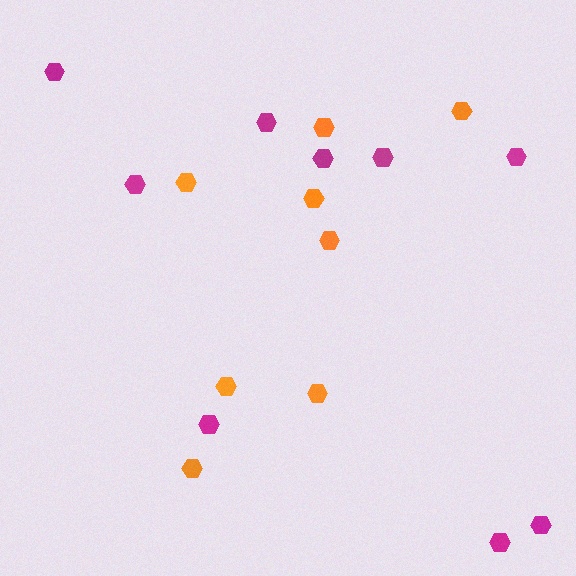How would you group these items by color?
There are 2 groups: one group of magenta hexagons (9) and one group of orange hexagons (8).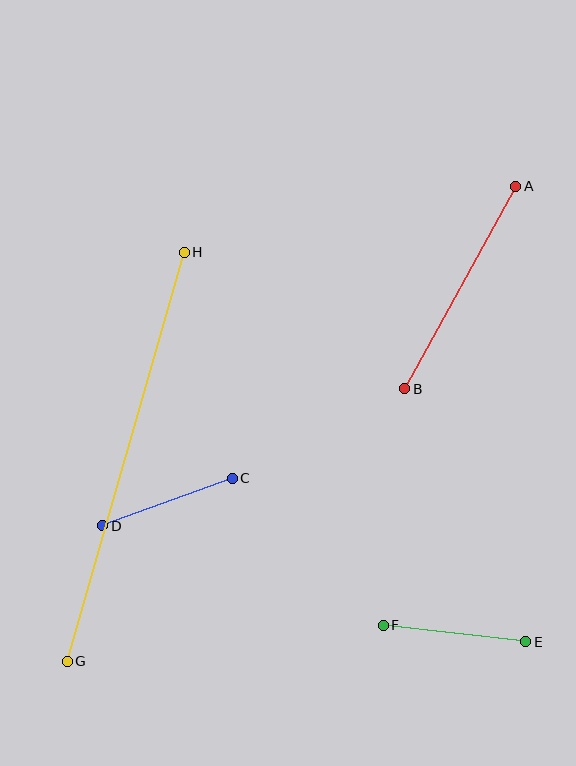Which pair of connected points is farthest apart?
Points G and H are farthest apart.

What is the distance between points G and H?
The distance is approximately 425 pixels.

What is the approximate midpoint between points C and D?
The midpoint is at approximately (167, 502) pixels.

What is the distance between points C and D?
The distance is approximately 138 pixels.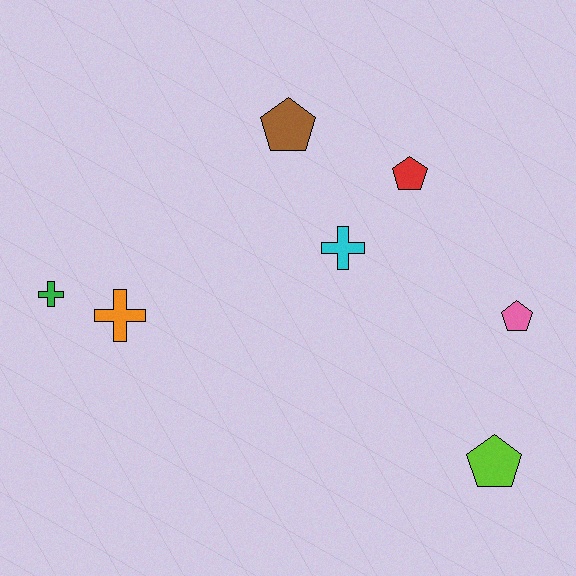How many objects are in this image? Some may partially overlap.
There are 7 objects.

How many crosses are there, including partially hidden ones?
There are 3 crosses.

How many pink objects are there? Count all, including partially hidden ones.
There is 1 pink object.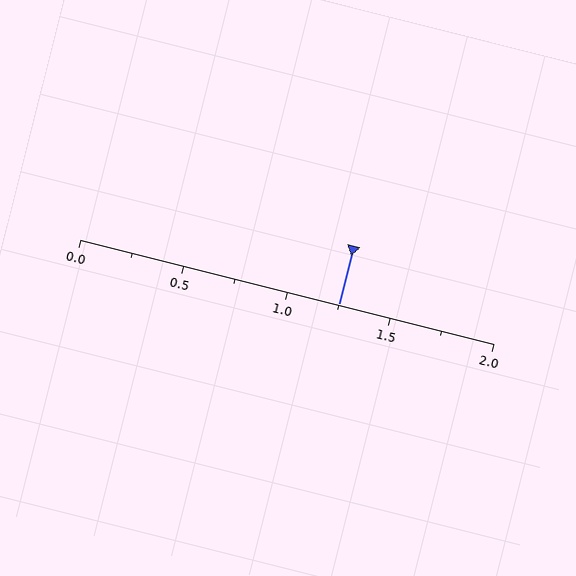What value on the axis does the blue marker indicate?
The marker indicates approximately 1.25.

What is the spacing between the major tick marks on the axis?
The major ticks are spaced 0.5 apart.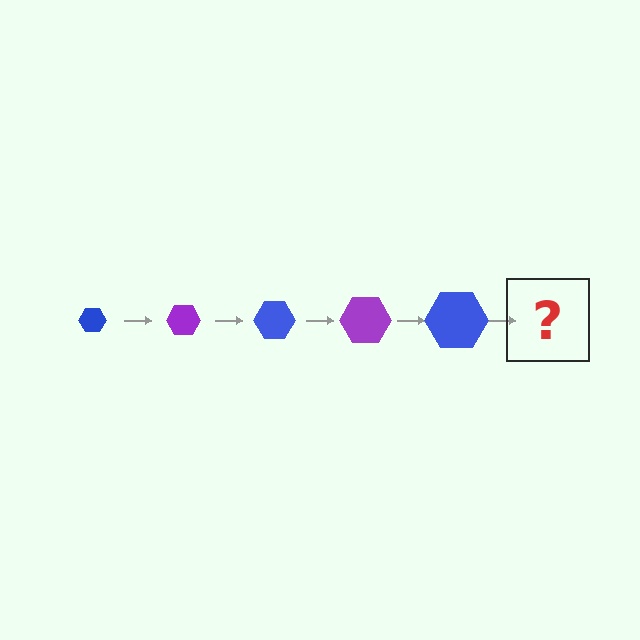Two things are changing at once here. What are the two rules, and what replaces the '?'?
The two rules are that the hexagon grows larger each step and the color cycles through blue and purple. The '?' should be a purple hexagon, larger than the previous one.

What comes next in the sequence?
The next element should be a purple hexagon, larger than the previous one.